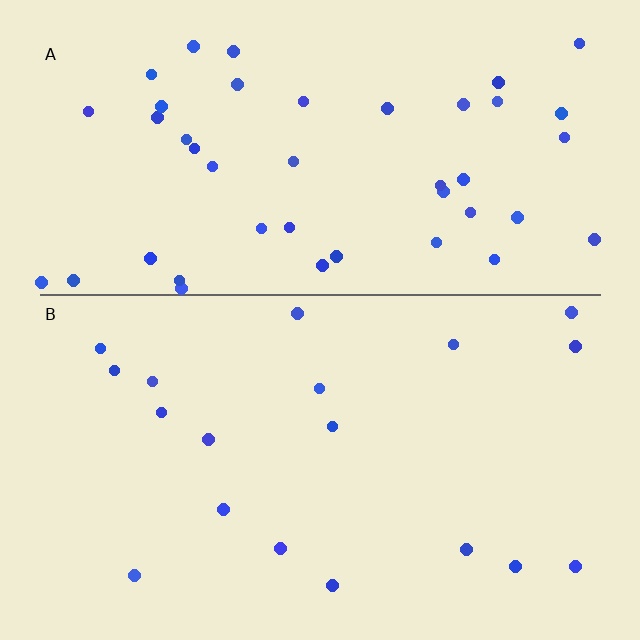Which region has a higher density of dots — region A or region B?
A (the top).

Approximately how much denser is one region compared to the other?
Approximately 2.4× — region A over region B.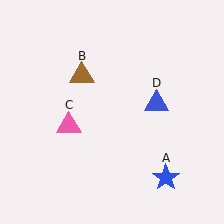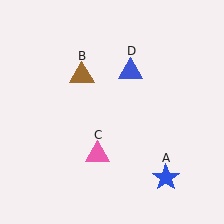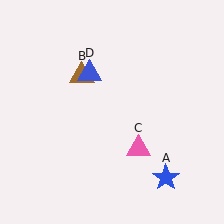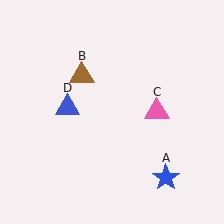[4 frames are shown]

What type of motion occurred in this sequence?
The pink triangle (object C), blue triangle (object D) rotated counterclockwise around the center of the scene.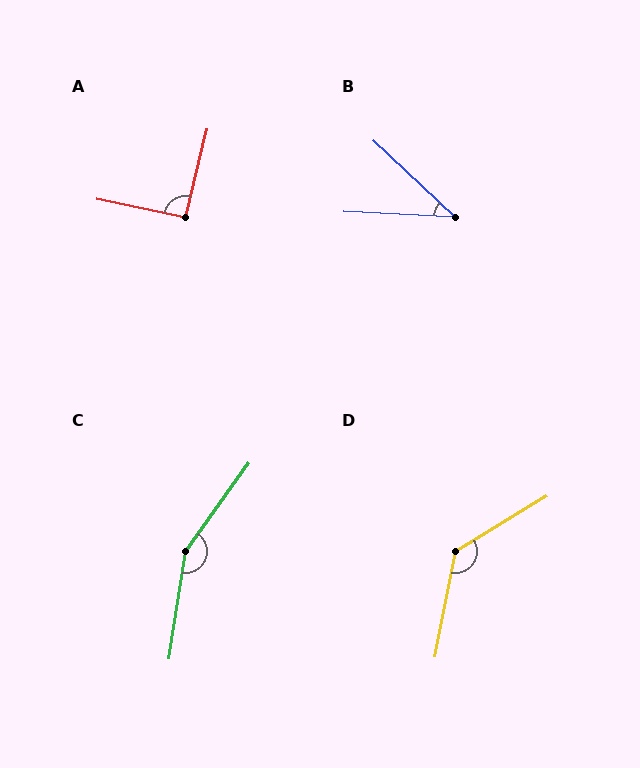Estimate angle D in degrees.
Approximately 132 degrees.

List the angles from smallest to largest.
B (40°), A (92°), D (132°), C (153°).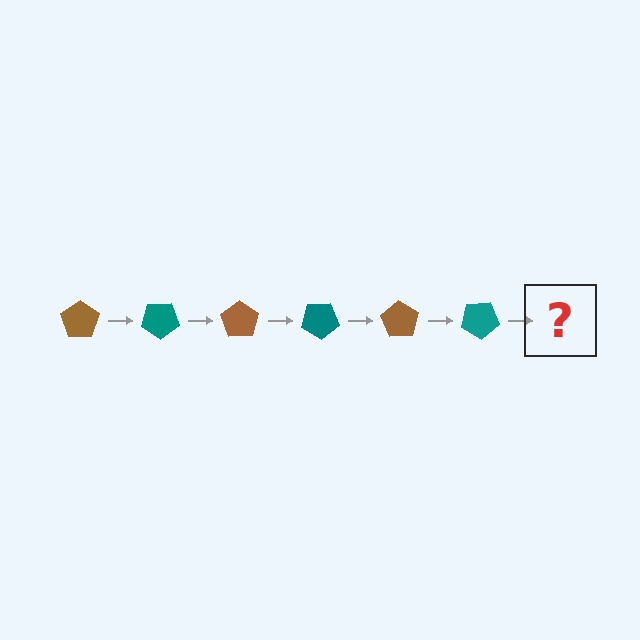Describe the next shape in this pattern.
It should be a brown pentagon, rotated 210 degrees from the start.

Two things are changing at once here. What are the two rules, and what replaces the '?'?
The two rules are that it rotates 35 degrees each step and the color cycles through brown and teal. The '?' should be a brown pentagon, rotated 210 degrees from the start.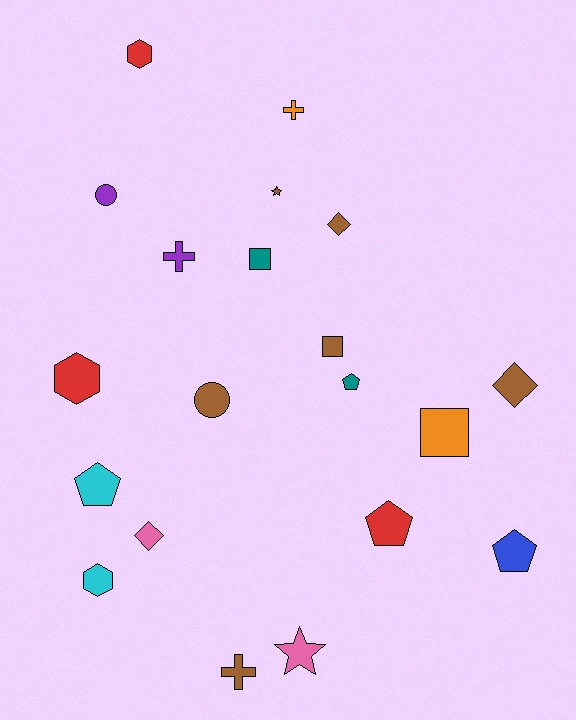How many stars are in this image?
There are 2 stars.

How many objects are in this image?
There are 20 objects.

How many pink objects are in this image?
There are 2 pink objects.